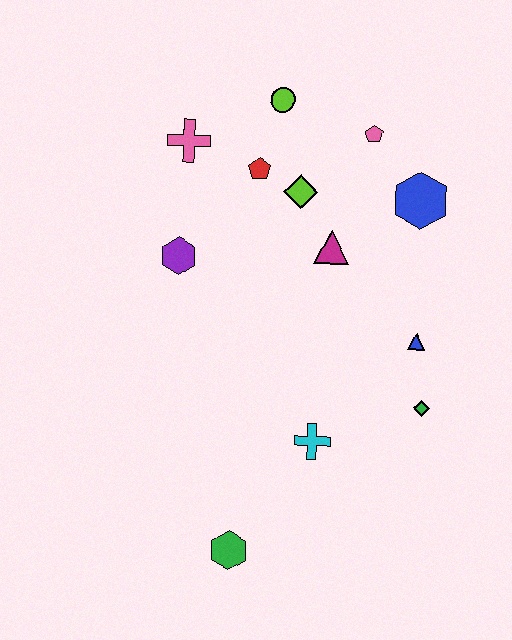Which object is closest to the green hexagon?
The cyan cross is closest to the green hexagon.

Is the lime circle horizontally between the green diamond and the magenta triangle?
No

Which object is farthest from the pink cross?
The green hexagon is farthest from the pink cross.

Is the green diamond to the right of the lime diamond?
Yes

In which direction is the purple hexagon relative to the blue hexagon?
The purple hexagon is to the left of the blue hexagon.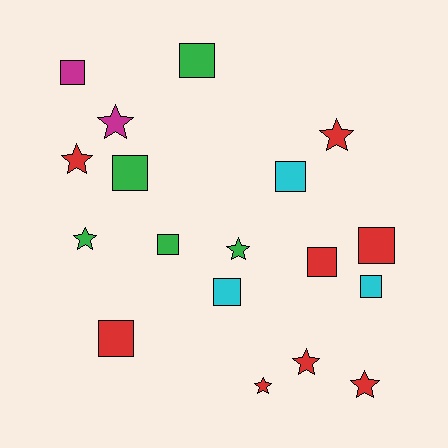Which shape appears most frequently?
Square, with 10 objects.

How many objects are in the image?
There are 18 objects.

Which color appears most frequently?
Red, with 8 objects.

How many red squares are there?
There are 3 red squares.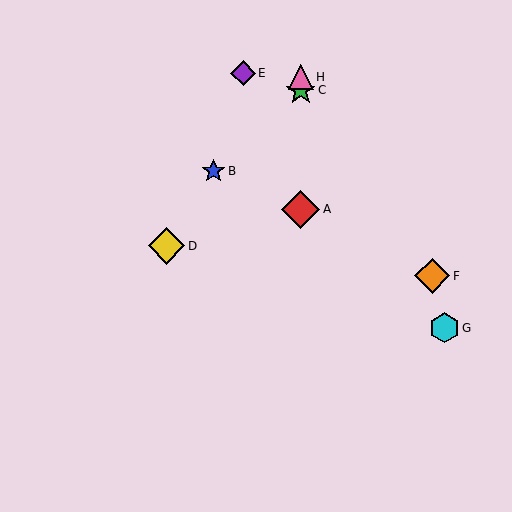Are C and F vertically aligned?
No, C is at x≈301 and F is at x≈432.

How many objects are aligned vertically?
3 objects (A, C, H) are aligned vertically.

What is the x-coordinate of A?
Object A is at x≈301.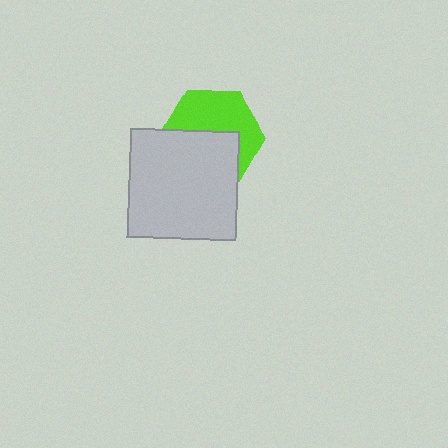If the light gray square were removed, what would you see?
You would see the complete lime hexagon.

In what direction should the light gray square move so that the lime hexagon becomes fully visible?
The light gray square should move down. That is the shortest direction to clear the overlap and leave the lime hexagon fully visible.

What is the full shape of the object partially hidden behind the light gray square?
The partially hidden object is a lime hexagon.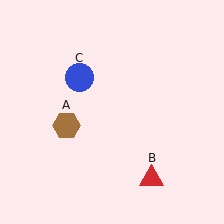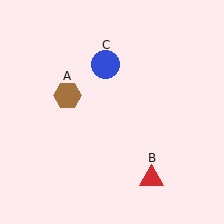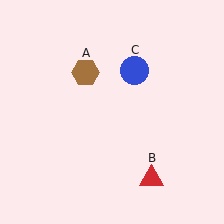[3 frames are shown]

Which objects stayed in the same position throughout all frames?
Red triangle (object B) remained stationary.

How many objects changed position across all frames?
2 objects changed position: brown hexagon (object A), blue circle (object C).